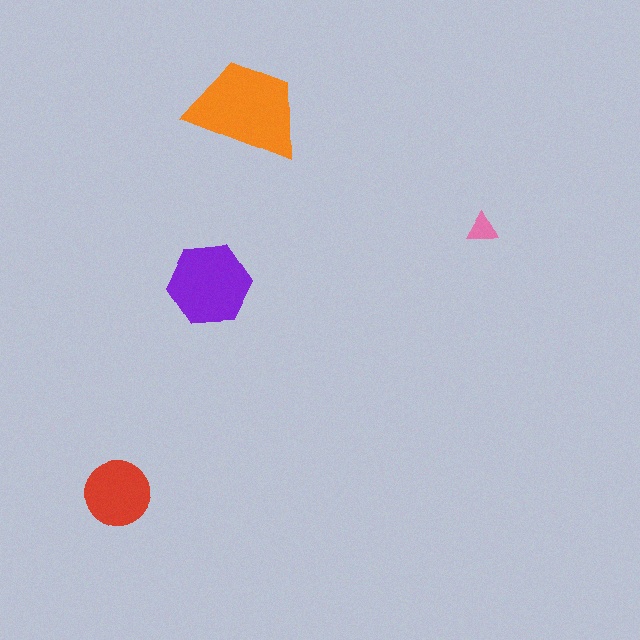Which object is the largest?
The orange trapezoid.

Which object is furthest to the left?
The red circle is leftmost.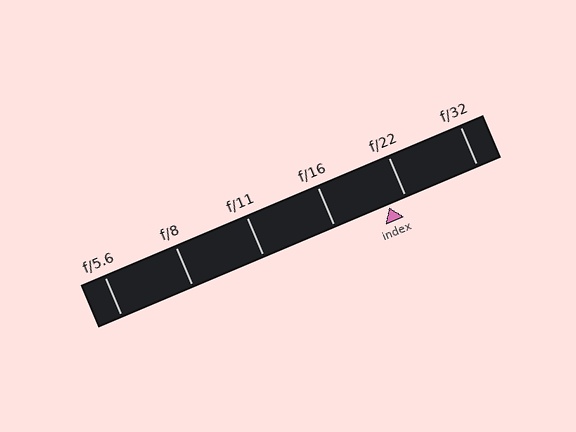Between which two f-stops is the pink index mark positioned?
The index mark is between f/16 and f/22.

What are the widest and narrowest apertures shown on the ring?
The widest aperture shown is f/5.6 and the narrowest is f/32.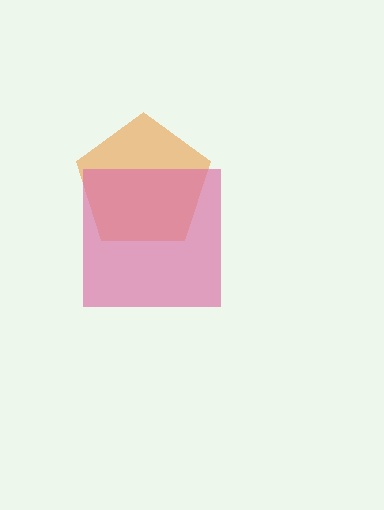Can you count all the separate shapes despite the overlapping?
Yes, there are 2 separate shapes.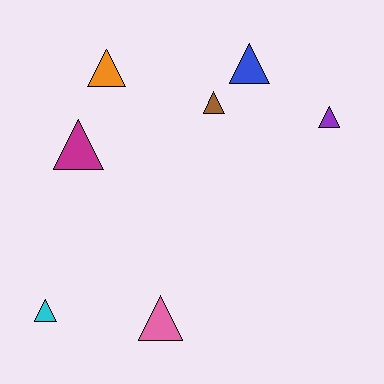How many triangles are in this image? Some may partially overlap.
There are 7 triangles.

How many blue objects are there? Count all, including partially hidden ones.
There is 1 blue object.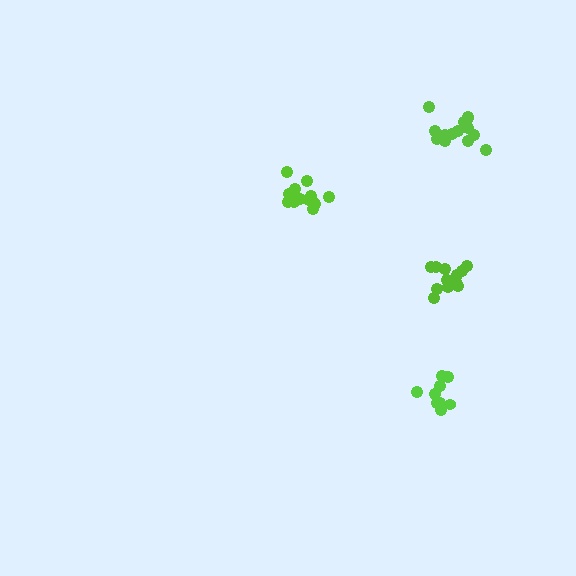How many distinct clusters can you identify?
There are 4 distinct clusters.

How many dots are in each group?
Group 1: 13 dots, Group 2: 9 dots, Group 3: 13 dots, Group 4: 15 dots (50 total).